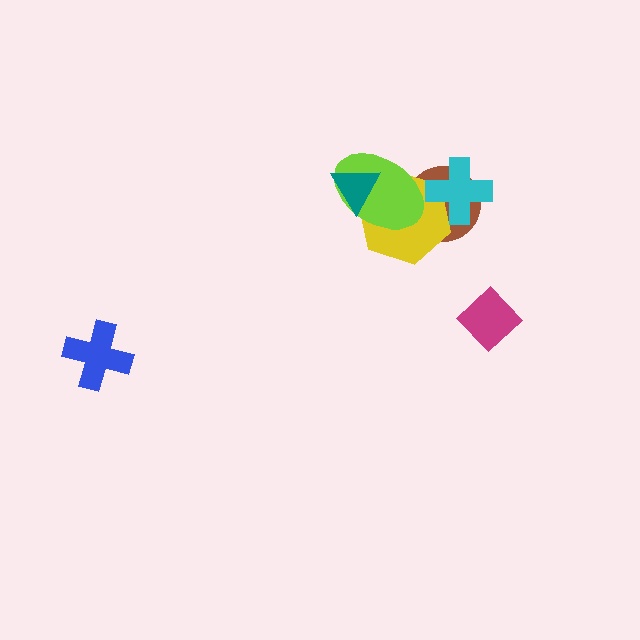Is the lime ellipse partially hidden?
Yes, it is partially covered by another shape.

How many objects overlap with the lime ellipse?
3 objects overlap with the lime ellipse.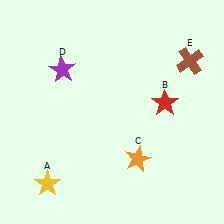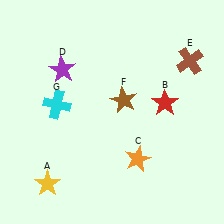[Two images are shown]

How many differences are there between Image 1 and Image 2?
There are 2 differences between the two images.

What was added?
A brown star (F), a cyan cross (G) were added in Image 2.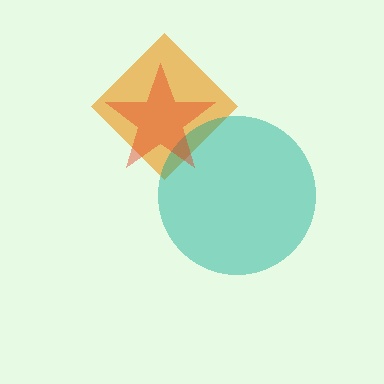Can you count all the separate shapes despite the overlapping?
Yes, there are 3 separate shapes.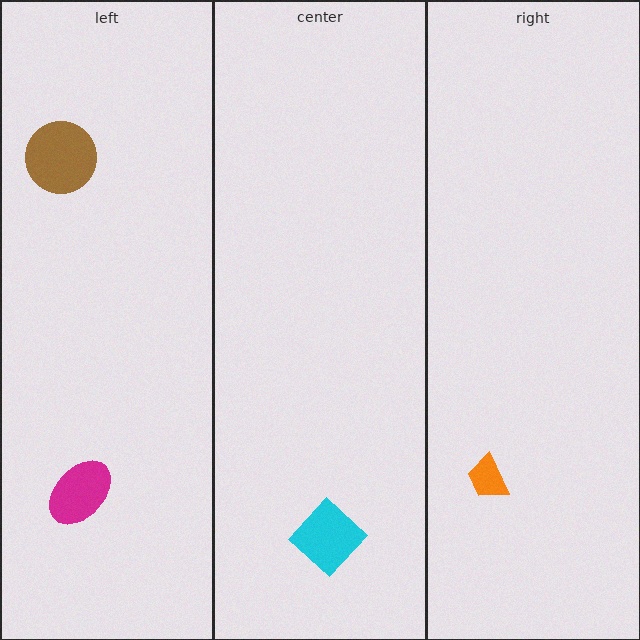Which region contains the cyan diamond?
The center region.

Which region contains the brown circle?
The left region.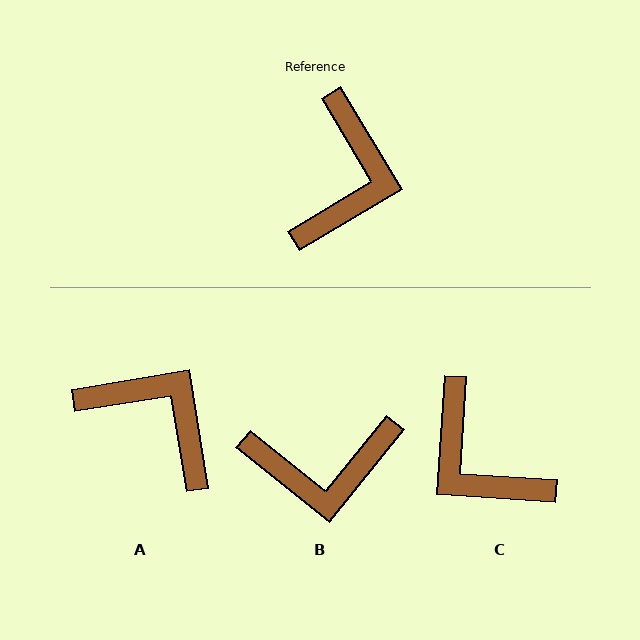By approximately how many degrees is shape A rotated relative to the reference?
Approximately 68 degrees counter-clockwise.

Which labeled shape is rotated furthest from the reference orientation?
C, about 125 degrees away.